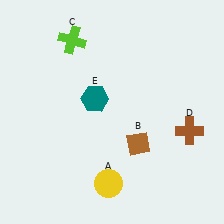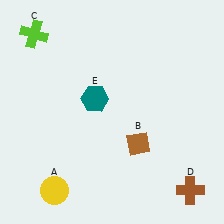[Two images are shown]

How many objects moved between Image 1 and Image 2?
3 objects moved between the two images.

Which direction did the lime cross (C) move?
The lime cross (C) moved left.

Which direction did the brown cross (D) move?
The brown cross (D) moved down.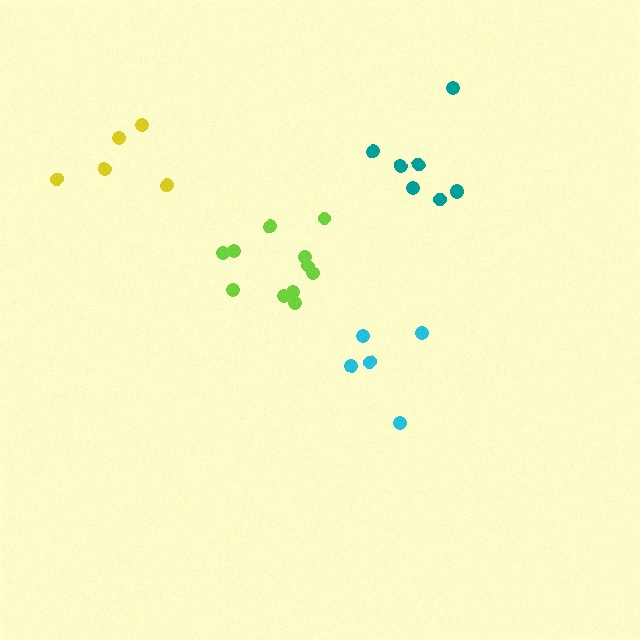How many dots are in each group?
Group 1: 8 dots, Group 2: 5 dots, Group 3: 5 dots, Group 4: 11 dots (29 total).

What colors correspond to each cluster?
The clusters are colored: teal, cyan, yellow, lime.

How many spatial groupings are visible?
There are 4 spatial groupings.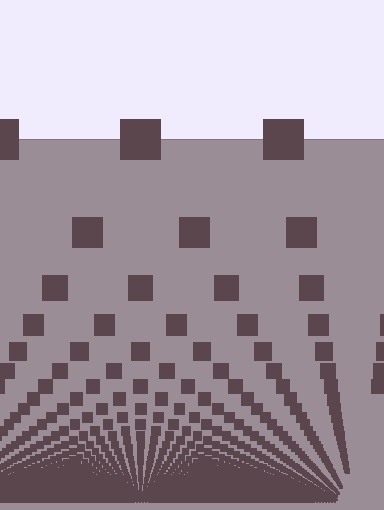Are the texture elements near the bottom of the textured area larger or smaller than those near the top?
Smaller. The gradient is inverted — elements near the bottom are smaller and denser.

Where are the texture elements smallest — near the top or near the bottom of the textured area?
Near the bottom.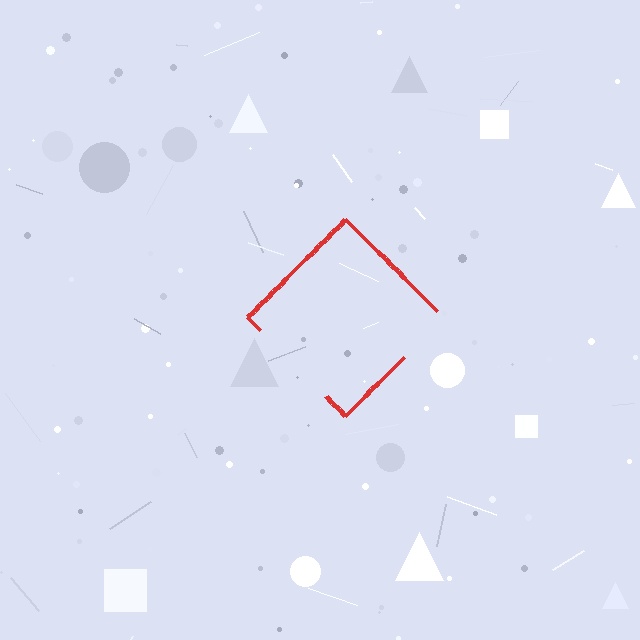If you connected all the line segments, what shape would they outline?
They would outline a diamond.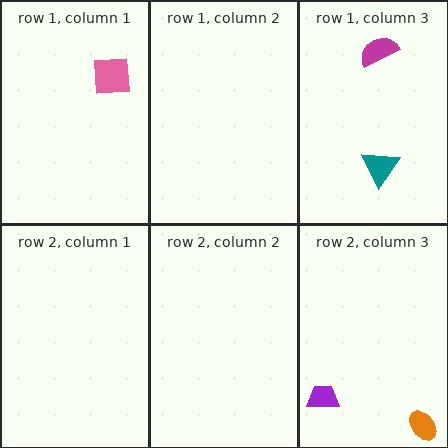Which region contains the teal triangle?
The row 1, column 3 region.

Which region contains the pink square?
The row 1, column 1 region.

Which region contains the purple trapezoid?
The row 2, column 3 region.